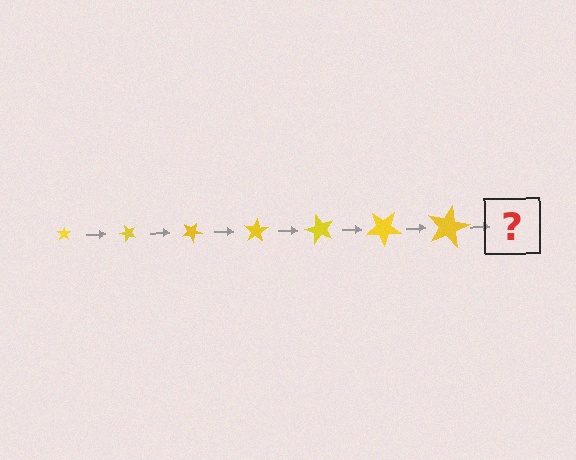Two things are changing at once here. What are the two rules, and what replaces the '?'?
The two rules are that the star grows larger each step and it rotates 50 degrees each step. The '?' should be a star, larger than the previous one and rotated 350 degrees from the start.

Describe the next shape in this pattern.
It should be a star, larger than the previous one and rotated 350 degrees from the start.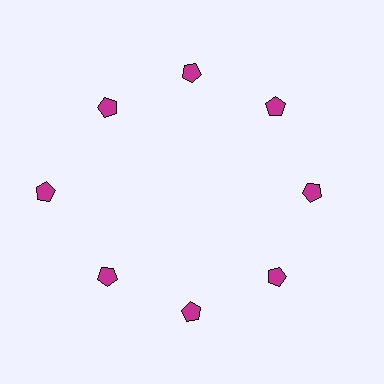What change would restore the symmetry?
The symmetry would be restored by moving it inward, back onto the ring so that all 8 pentagons sit at equal angles and equal distance from the center.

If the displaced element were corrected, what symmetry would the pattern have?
It would have 8-fold rotational symmetry — the pattern would map onto itself every 45 degrees.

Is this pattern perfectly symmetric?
No. The 8 magenta pentagons are arranged in a ring, but one element near the 9 o'clock position is pushed outward from the center, breaking the 8-fold rotational symmetry.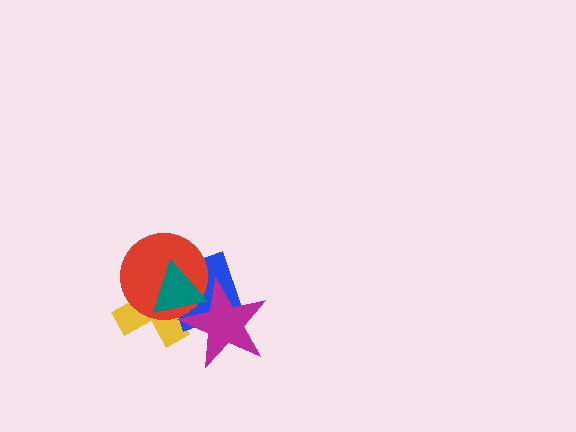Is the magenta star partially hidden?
Yes, it is partially covered by another shape.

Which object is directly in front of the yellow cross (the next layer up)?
The blue diamond is directly in front of the yellow cross.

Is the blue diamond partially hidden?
Yes, it is partially covered by another shape.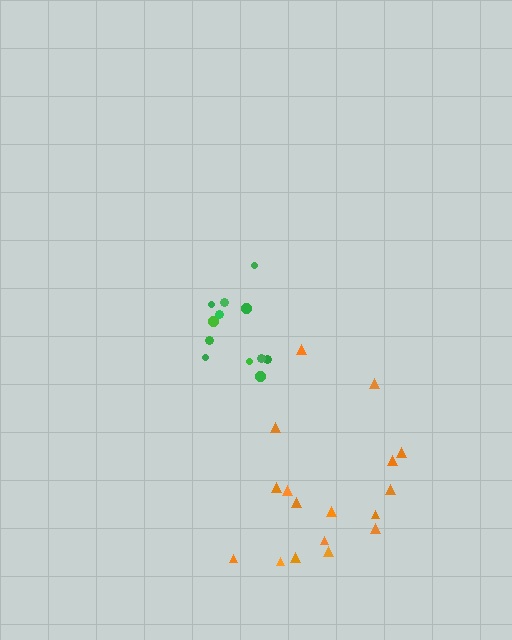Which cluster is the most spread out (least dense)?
Orange.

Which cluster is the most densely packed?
Green.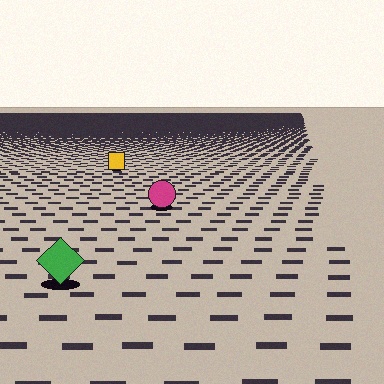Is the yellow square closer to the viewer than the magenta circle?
No. The magenta circle is closer — you can tell from the texture gradient: the ground texture is coarser near it.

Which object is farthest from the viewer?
The yellow square is farthest from the viewer. It appears smaller and the ground texture around it is denser.